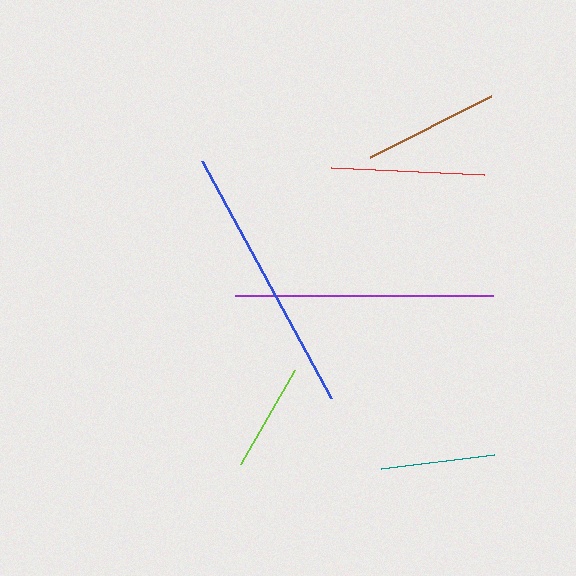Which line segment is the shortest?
The lime line is the shortest at approximately 109 pixels.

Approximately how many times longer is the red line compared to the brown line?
The red line is approximately 1.1 times the length of the brown line.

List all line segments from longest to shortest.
From longest to shortest: blue, purple, red, brown, teal, lime.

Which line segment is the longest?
The blue line is the longest at approximately 269 pixels.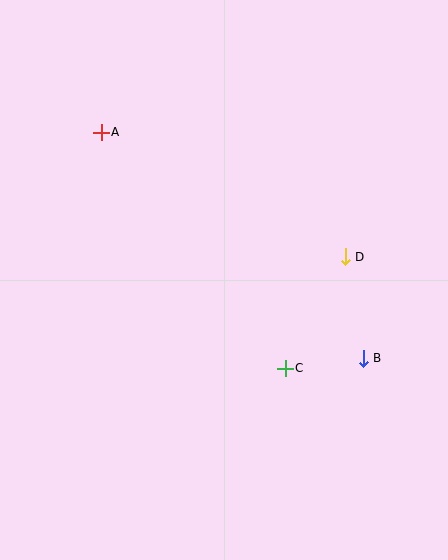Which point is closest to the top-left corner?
Point A is closest to the top-left corner.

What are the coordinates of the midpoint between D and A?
The midpoint between D and A is at (223, 195).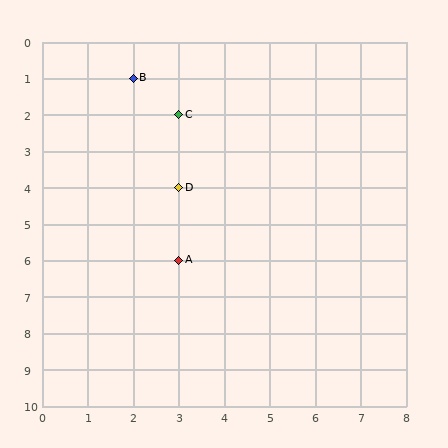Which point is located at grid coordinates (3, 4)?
Point D is at (3, 4).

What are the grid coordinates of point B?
Point B is at grid coordinates (2, 1).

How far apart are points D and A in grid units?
Points D and A are 2 rows apart.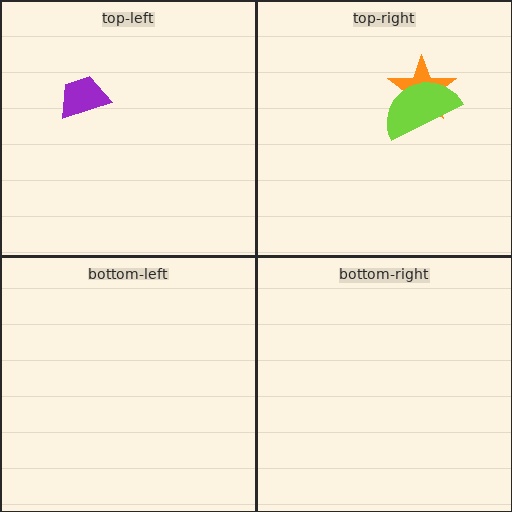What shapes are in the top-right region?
The orange star, the lime semicircle.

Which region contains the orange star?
The top-right region.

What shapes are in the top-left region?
The purple trapezoid.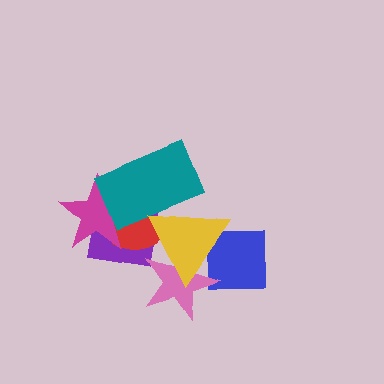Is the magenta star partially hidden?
Yes, it is partially covered by another shape.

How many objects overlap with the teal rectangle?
4 objects overlap with the teal rectangle.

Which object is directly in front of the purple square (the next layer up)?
The red ellipse is directly in front of the purple square.